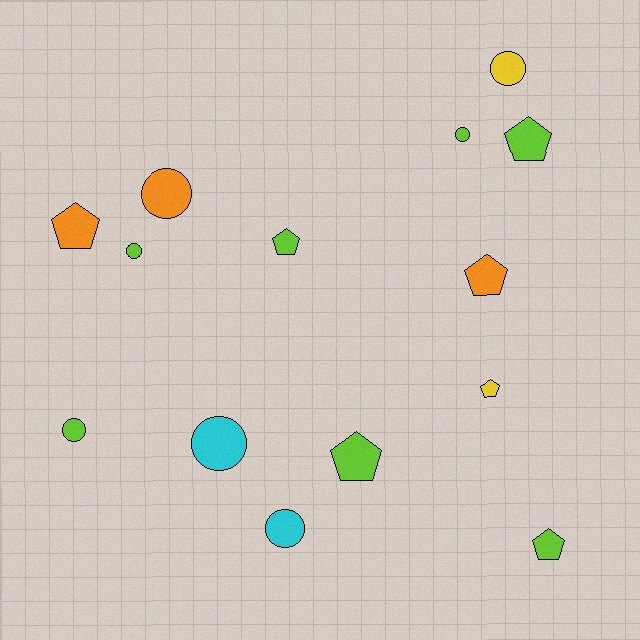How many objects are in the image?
There are 14 objects.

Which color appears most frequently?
Lime, with 7 objects.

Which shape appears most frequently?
Circle, with 7 objects.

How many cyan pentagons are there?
There are no cyan pentagons.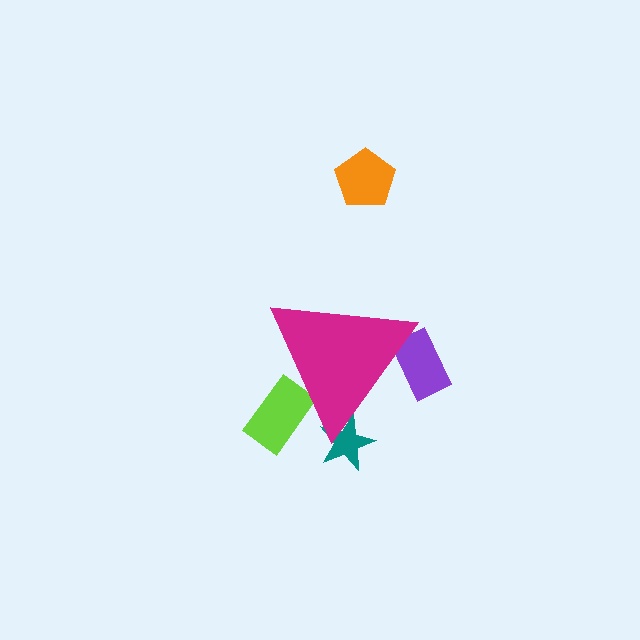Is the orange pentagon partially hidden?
No, the orange pentagon is fully visible.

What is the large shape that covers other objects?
A magenta triangle.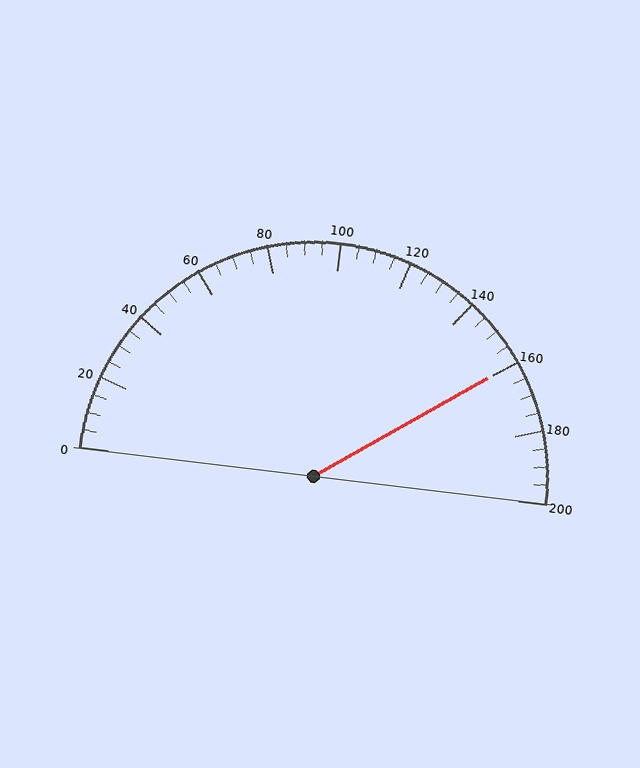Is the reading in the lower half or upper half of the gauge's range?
The reading is in the upper half of the range (0 to 200).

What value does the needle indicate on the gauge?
The needle indicates approximately 160.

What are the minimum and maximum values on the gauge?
The gauge ranges from 0 to 200.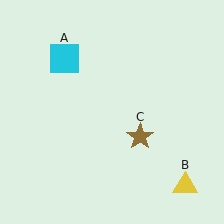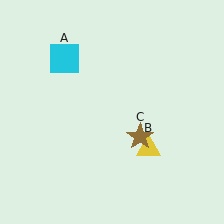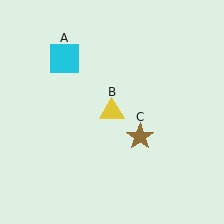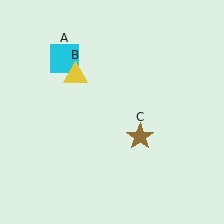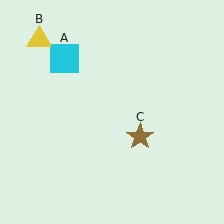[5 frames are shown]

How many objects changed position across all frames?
1 object changed position: yellow triangle (object B).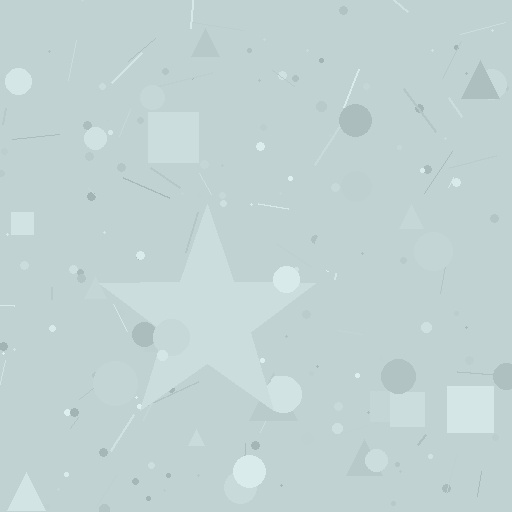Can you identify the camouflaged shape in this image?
The camouflaged shape is a star.